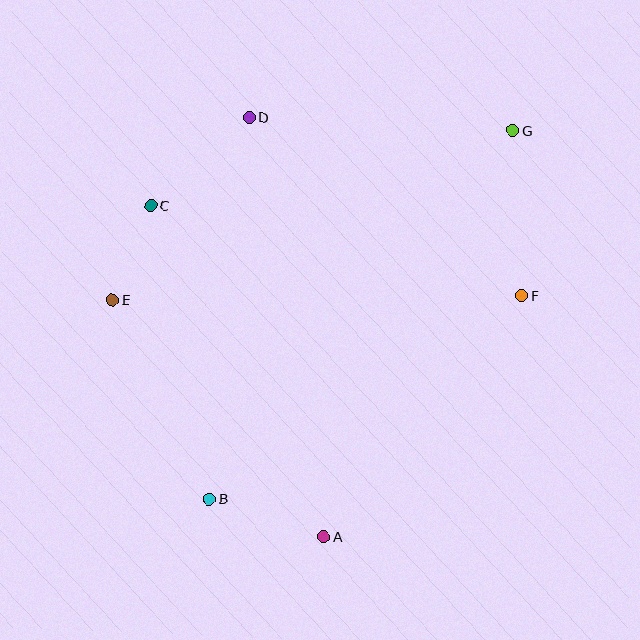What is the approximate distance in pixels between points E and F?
The distance between E and F is approximately 410 pixels.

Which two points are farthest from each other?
Points B and G are farthest from each other.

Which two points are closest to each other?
Points C and E are closest to each other.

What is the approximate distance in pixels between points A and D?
The distance between A and D is approximately 426 pixels.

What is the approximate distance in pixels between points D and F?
The distance between D and F is approximately 326 pixels.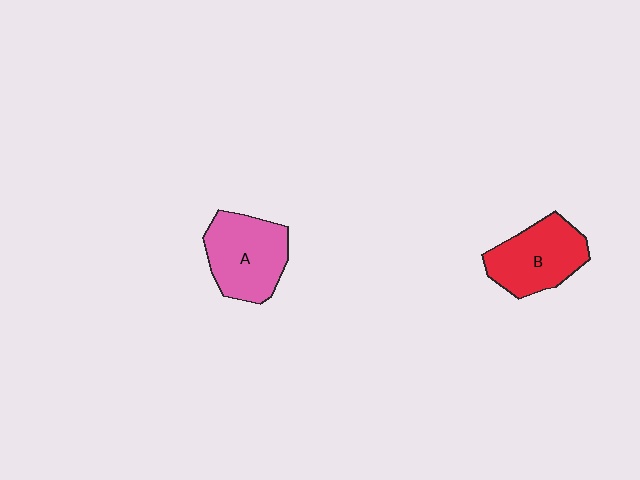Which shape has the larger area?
Shape A (pink).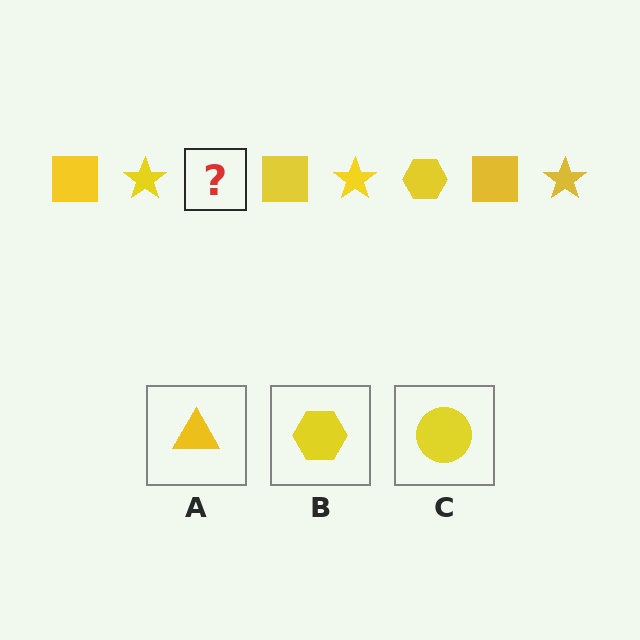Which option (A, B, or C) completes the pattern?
B.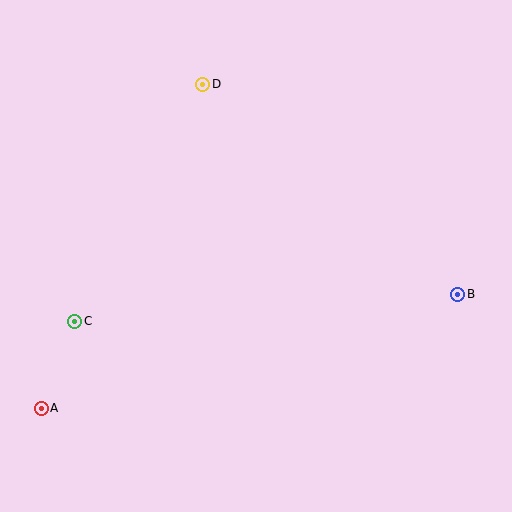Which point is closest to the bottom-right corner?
Point B is closest to the bottom-right corner.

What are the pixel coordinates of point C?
Point C is at (75, 321).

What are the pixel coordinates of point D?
Point D is at (203, 84).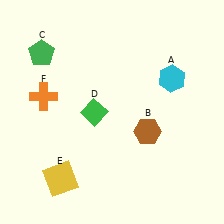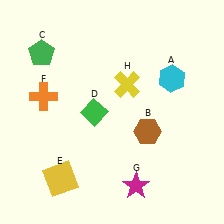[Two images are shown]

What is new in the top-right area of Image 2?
A yellow cross (H) was added in the top-right area of Image 2.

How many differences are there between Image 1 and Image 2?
There are 2 differences between the two images.